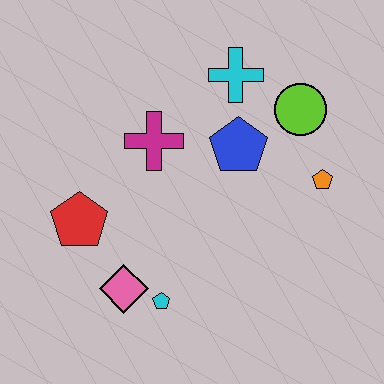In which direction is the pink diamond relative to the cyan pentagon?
The pink diamond is to the left of the cyan pentagon.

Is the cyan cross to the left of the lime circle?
Yes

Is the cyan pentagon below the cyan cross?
Yes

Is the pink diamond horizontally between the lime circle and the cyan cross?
No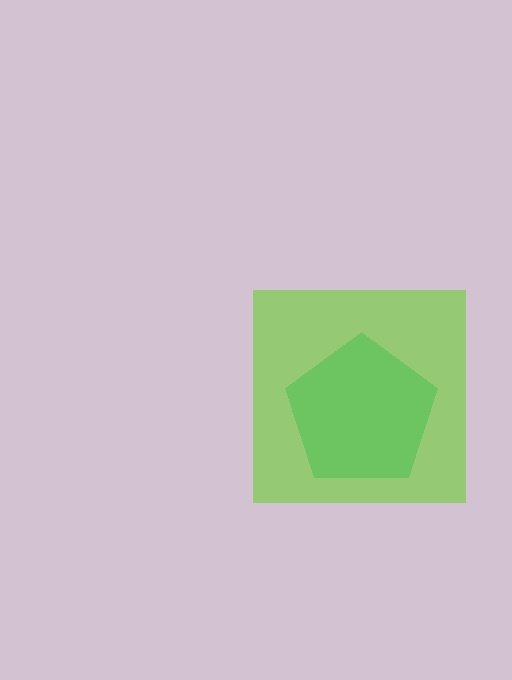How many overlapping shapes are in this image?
There are 2 overlapping shapes in the image.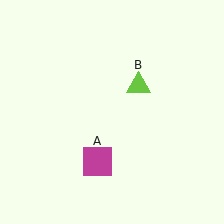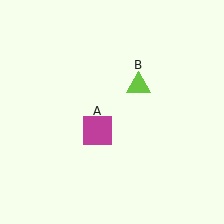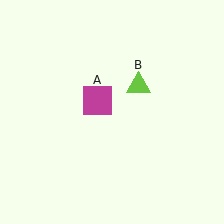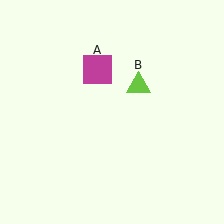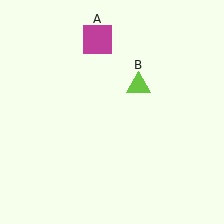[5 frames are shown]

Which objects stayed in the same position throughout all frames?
Lime triangle (object B) remained stationary.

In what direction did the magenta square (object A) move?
The magenta square (object A) moved up.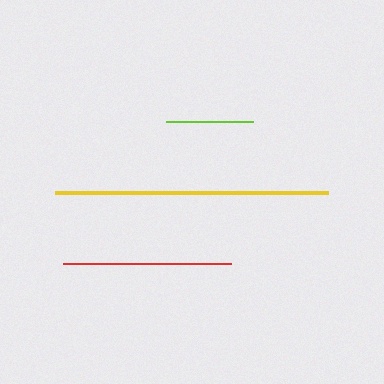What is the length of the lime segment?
The lime segment is approximately 86 pixels long.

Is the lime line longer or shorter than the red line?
The red line is longer than the lime line.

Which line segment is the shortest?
The lime line is the shortest at approximately 86 pixels.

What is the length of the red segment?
The red segment is approximately 169 pixels long.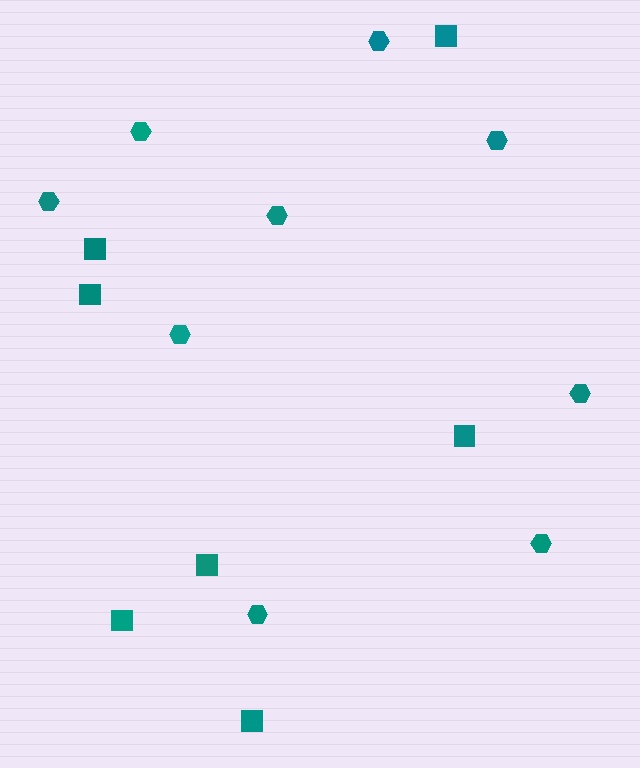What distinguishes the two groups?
There are 2 groups: one group of squares (7) and one group of hexagons (9).